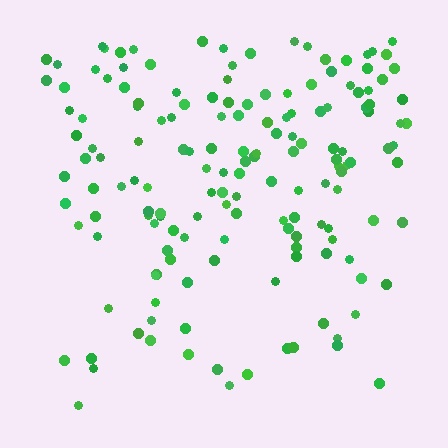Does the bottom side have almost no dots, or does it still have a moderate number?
Still a moderate number, just noticeably fewer than the top.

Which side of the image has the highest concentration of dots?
The top.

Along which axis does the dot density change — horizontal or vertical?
Vertical.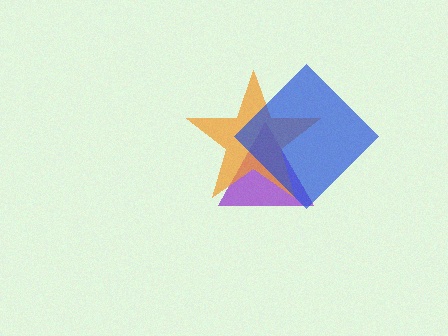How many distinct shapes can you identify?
There are 3 distinct shapes: a purple triangle, an orange star, a blue diamond.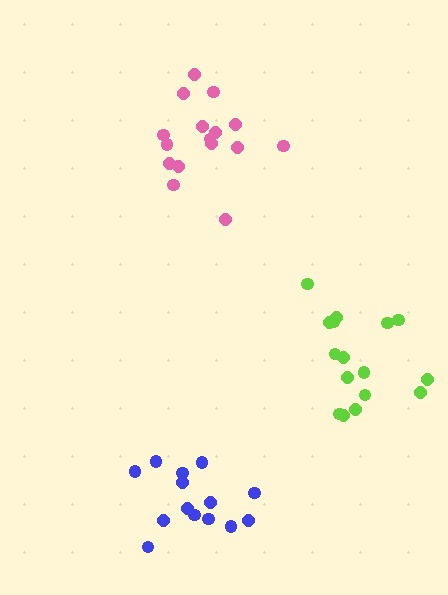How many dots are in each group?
Group 1: 16 dots, Group 2: 16 dots, Group 3: 14 dots (46 total).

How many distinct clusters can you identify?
There are 3 distinct clusters.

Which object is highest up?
The pink cluster is topmost.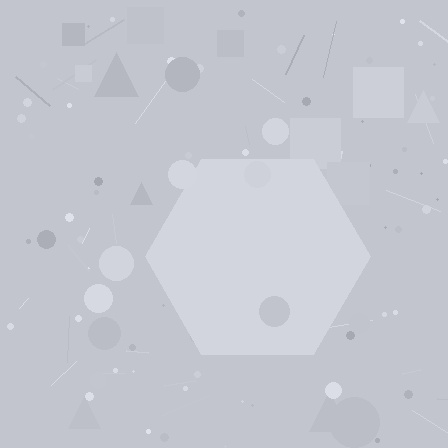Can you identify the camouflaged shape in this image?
The camouflaged shape is a hexagon.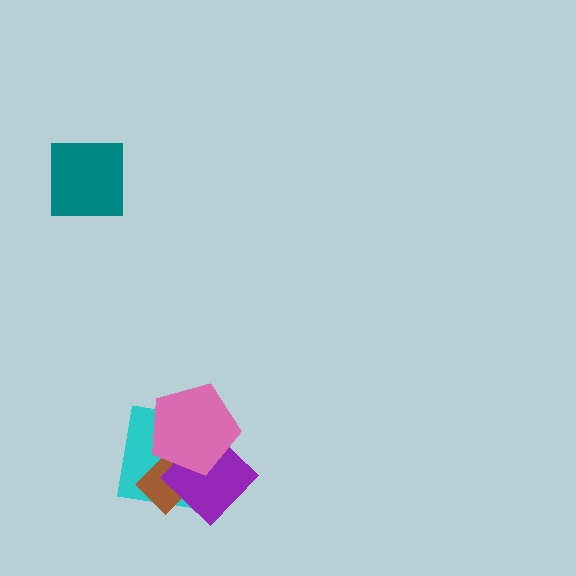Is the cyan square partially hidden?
Yes, it is partially covered by another shape.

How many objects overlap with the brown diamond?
3 objects overlap with the brown diamond.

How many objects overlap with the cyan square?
3 objects overlap with the cyan square.